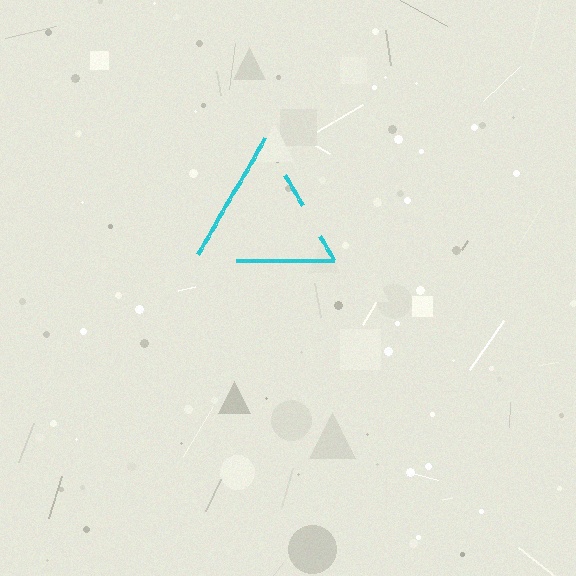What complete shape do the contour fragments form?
The contour fragments form a triangle.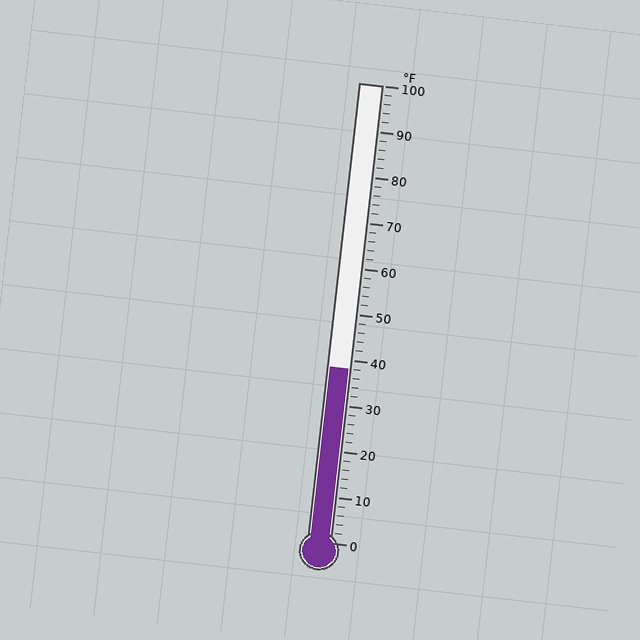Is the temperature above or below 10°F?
The temperature is above 10°F.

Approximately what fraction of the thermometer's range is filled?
The thermometer is filled to approximately 40% of its range.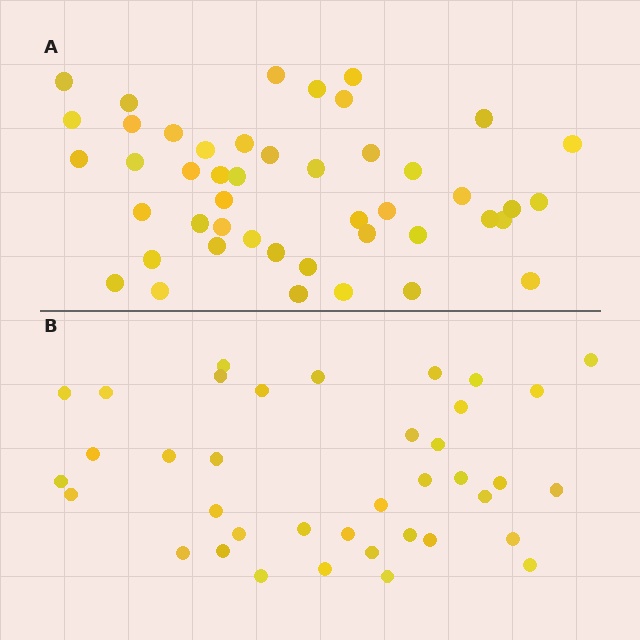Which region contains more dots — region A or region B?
Region A (the top region) has more dots.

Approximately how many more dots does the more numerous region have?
Region A has roughly 8 or so more dots than region B.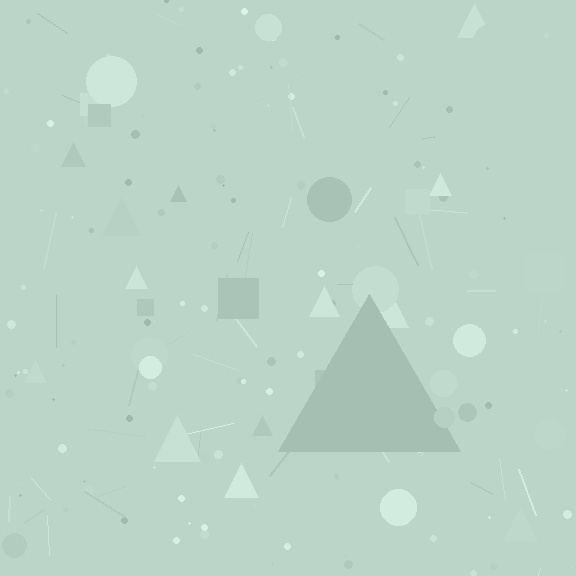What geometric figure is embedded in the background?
A triangle is embedded in the background.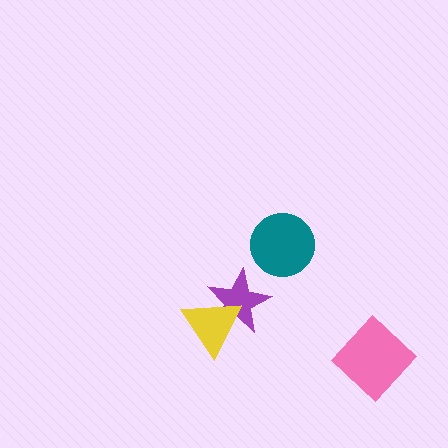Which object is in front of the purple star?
The yellow triangle is in front of the purple star.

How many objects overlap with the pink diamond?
0 objects overlap with the pink diamond.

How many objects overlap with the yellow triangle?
1 object overlaps with the yellow triangle.